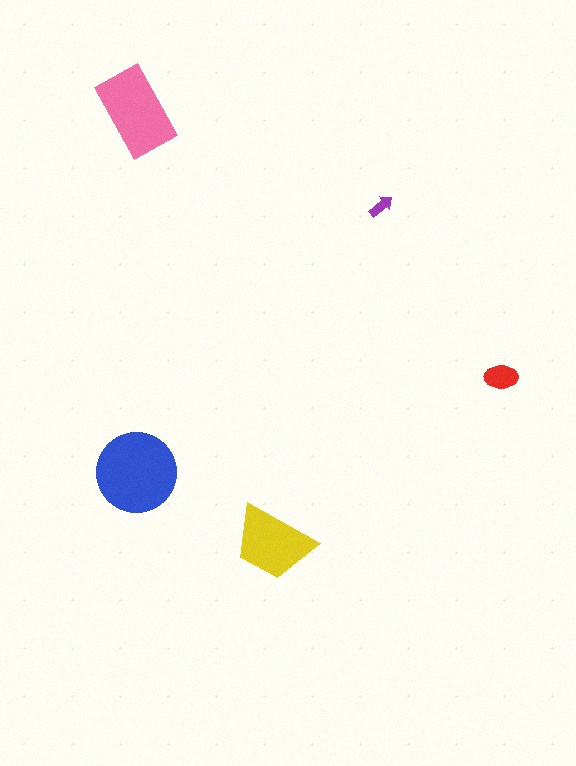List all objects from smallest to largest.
The purple arrow, the red ellipse, the yellow trapezoid, the pink rectangle, the blue circle.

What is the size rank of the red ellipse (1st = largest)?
4th.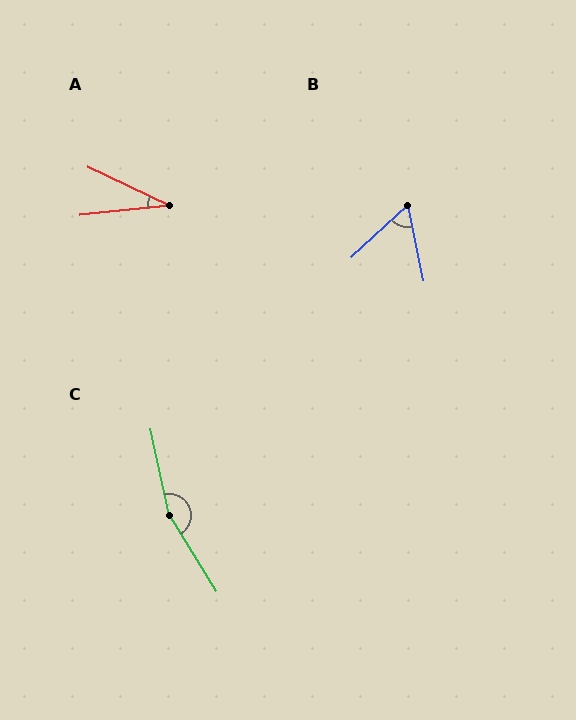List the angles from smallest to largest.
A (31°), B (59°), C (161°).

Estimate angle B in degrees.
Approximately 59 degrees.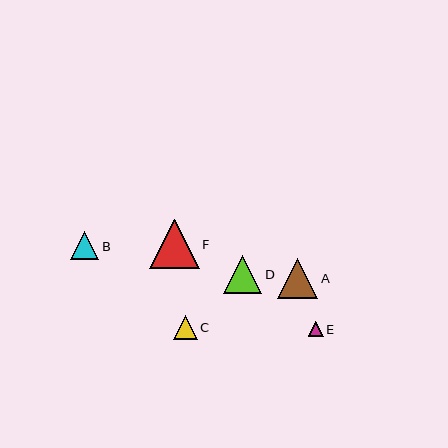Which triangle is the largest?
Triangle F is the largest with a size of approximately 49 pixels.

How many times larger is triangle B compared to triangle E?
Triangle B is approximately 1.8 times the size of triangle E.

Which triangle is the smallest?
Triangle E is the smallest with a size of approximately 15 pixels.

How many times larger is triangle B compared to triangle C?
Triangle B is approximately 1.2 times the size of triangle C.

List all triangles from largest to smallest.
From largest to smallest: F, A, D, B, C, E.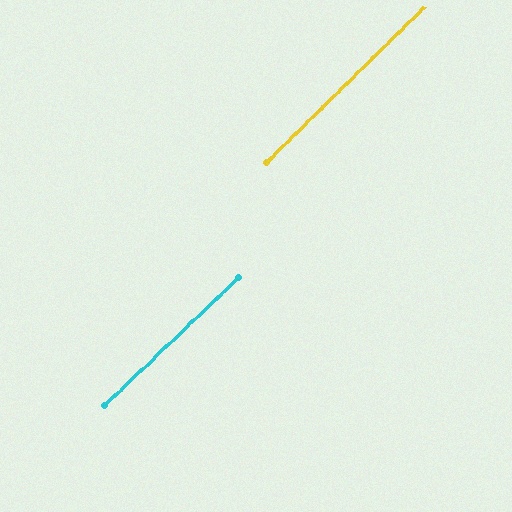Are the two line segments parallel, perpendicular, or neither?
Parallel — their directions differ by only 1.1°.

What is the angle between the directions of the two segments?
Approximately 1 degree.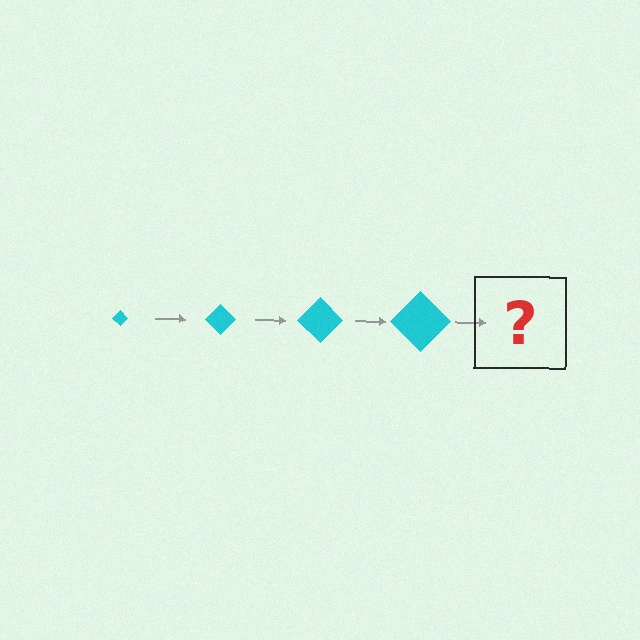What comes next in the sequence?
The next element should be a cyan diamond, larger than the previous one.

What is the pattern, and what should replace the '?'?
The pattern is that the diamond gets progressively larger each step. The '?' should be a cyan diamond, larger than the previous one.